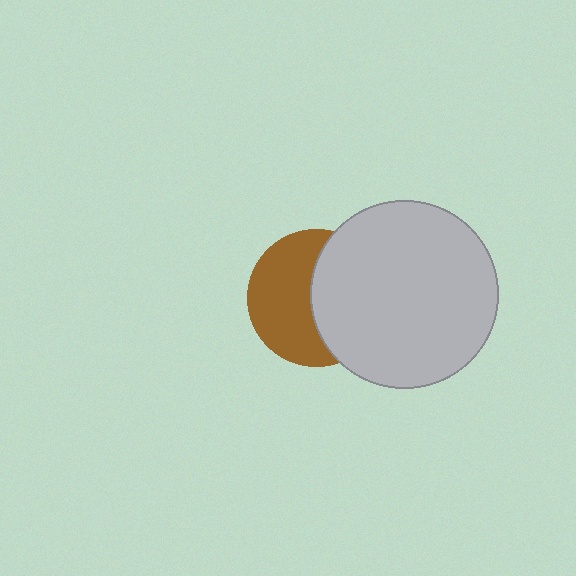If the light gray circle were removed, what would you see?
You would see the complete brown circle.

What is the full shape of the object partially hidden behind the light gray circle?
The partially hidden object is a brown circle.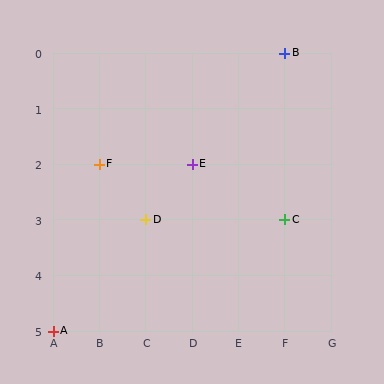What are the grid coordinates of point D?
Point D is at grid coordinates (C, 3).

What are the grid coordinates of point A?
Point A is at grid coordinates (A, 5).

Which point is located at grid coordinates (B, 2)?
Point F is at (B, 2).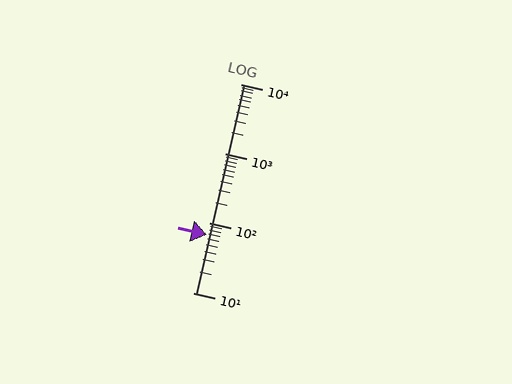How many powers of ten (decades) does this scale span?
The scale spans 3 decades, from 10 to 10000.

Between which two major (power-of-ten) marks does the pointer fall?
The pointer is between 10 and 100.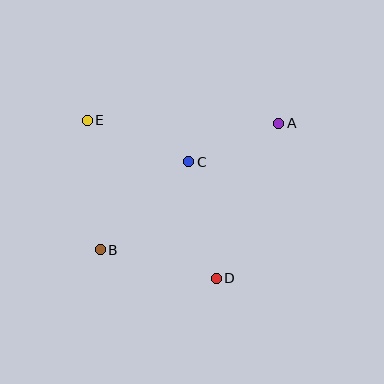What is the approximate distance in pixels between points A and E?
The distance between A and E is approximately 191 pixels.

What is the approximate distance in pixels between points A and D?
The distance between A and D is approximately 167 pixels.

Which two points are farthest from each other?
Points A and B are farthest from each other.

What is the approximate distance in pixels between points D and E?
The distance between D and E is approximately 204 pixels.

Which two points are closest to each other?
Points A and C are closest to each other.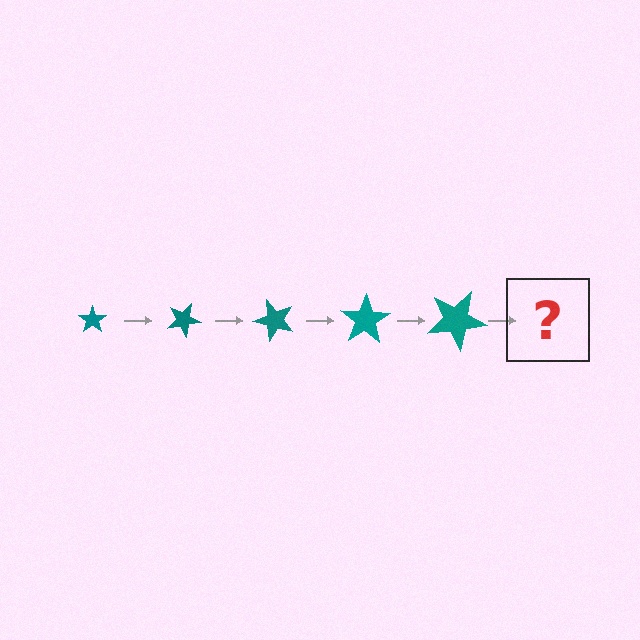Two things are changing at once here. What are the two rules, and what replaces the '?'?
The two rules are that the star grows larger each step and it rotates 25 degrees each step. The '?' should be a star, larger than the previous one and rotated 125 degrees from the start.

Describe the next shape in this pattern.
It should be a star, larger than the previous one and rotated 125 degrees from the start.